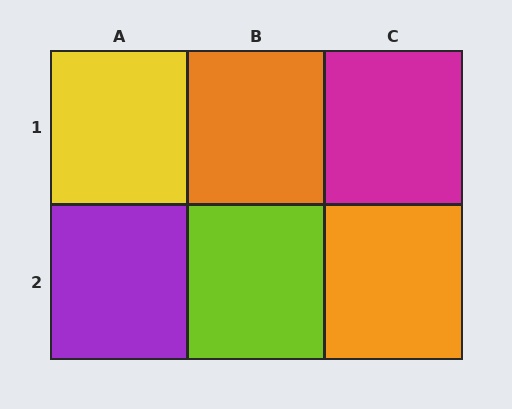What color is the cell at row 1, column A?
Yellow.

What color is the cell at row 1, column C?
Magenta.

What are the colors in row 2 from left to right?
Purple, lime, orange.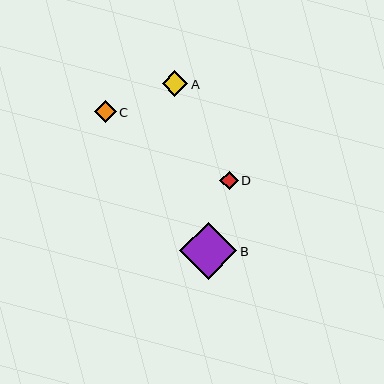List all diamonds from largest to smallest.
From largest to smallest: B, A, C, D.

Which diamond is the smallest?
Diamond D is the smallest with a size of approximately 18 pixels.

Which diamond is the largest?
Diamond B is the largest with a size of approximately 58 pixels.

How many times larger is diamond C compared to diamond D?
Diamond C is approximately 1.2 times the size of diamond D.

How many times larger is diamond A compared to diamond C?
Diamond A is approximately 1.2 times the size of diamond C.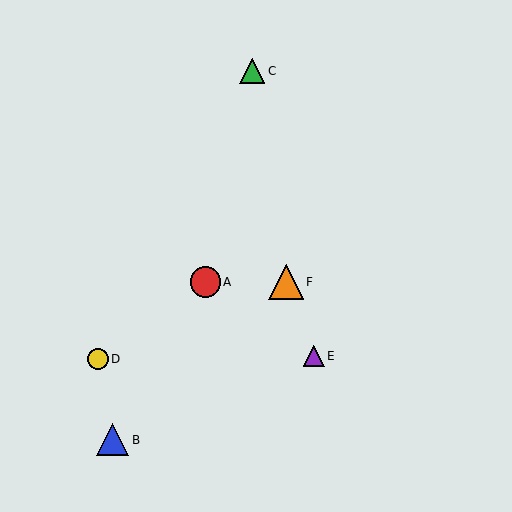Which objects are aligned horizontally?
Objects A, F are aligned horizontally.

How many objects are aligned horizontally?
2 objects (A, F) are aligned horizontally.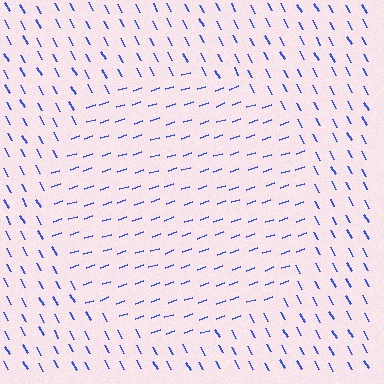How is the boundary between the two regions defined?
The boundary is defined purely by a change in line orientation (approximately 80 degrees difference). All lines are the same color and thickness.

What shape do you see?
I see a circle.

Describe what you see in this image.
The image is filled with small blue line segments. A circle region in the image has lines oriented differently from the surrounding lines, creating a visible texture boundary.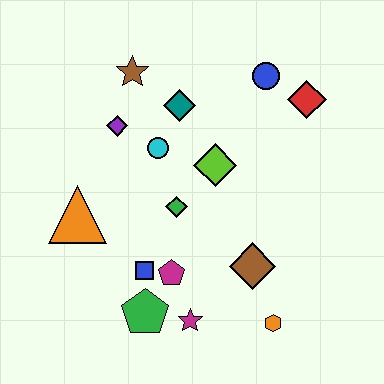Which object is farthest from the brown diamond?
The brown star is farthest from the brown diamond.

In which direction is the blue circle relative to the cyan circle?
The blue circle is to the right of the cyan circle.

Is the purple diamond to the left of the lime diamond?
Yes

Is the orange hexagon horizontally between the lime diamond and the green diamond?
No